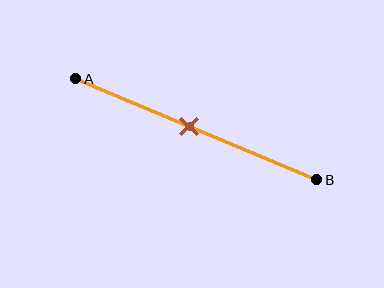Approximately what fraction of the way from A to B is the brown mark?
The brown mark is approximately 45% of the way from A to B.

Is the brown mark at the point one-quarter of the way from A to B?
No, the mark is at about 45% from A, not at the 25% one-quarter point.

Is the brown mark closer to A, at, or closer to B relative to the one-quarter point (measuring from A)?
The brown mark is closer to point B than the one-quarter point of segment AB.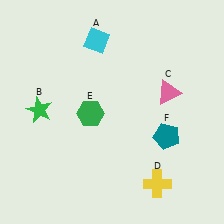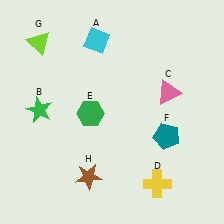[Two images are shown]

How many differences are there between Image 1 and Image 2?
There are 2 differences between the two images.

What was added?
A lime triangle (G), a brown star (H) were added in Image 2.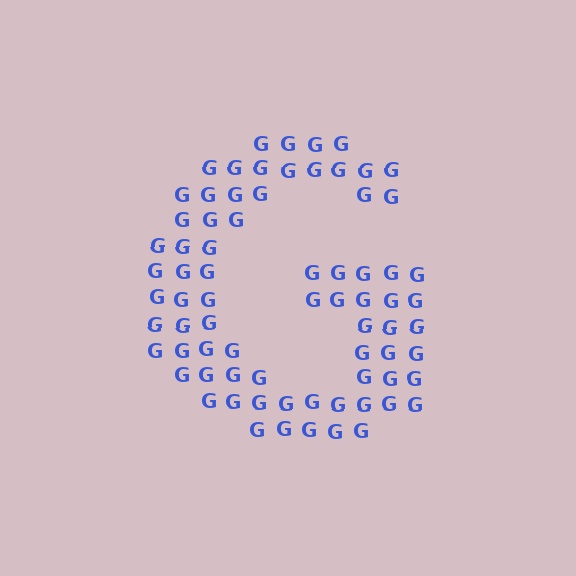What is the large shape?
The large shape is the letter G.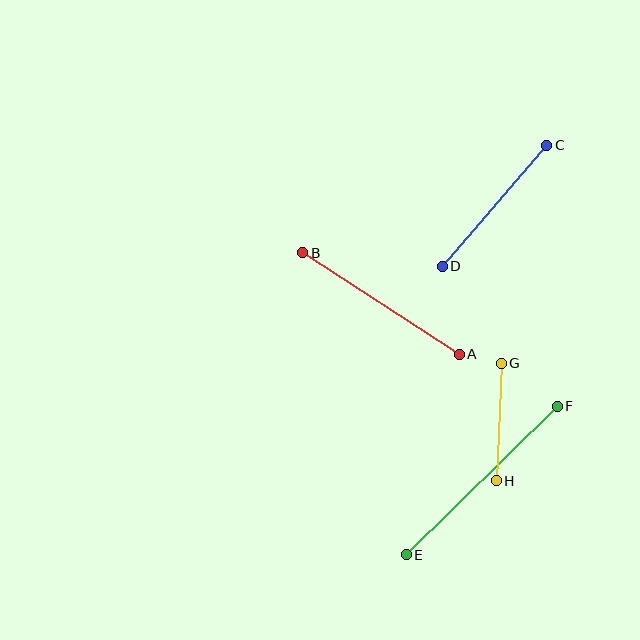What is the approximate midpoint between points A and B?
The midpoint is at approximately (381, 303) pixels.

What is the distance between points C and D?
The distance is approximately 160 pixels.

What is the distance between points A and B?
The distance is approximately 186 pixels.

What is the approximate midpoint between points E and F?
The midpoint is at approximately (482, 481) pixels.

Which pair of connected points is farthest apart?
Points E and F are farthest apart.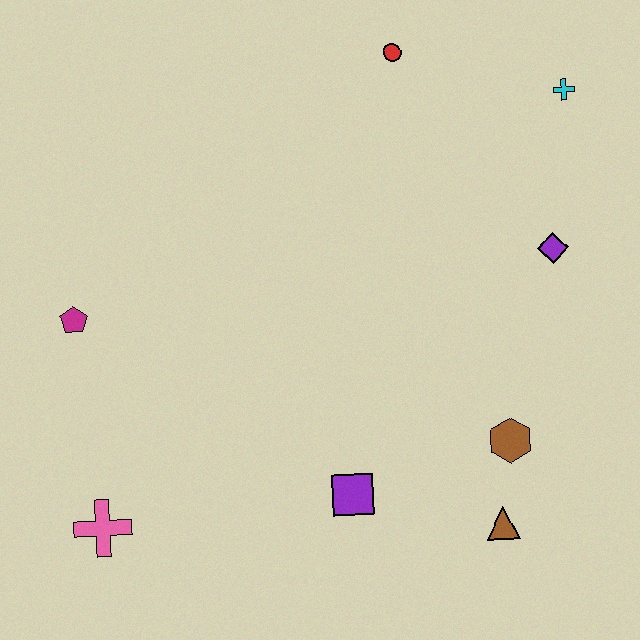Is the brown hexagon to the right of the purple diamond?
No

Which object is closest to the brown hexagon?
The brown triangle is closest to the brown hexagon.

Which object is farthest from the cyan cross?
The pink cross is farthest from the cyan cross.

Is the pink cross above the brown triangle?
Yes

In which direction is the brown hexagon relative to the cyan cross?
The brown hexagon is below the cyan cross.